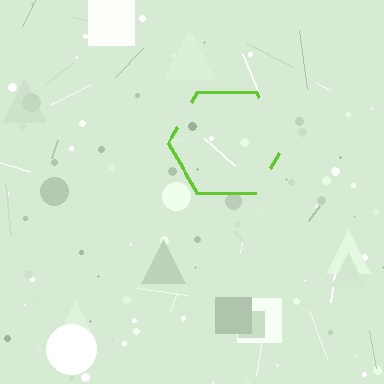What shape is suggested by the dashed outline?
The dashed outline suggests a hexagon.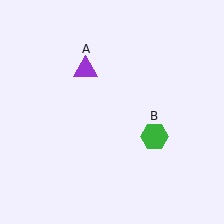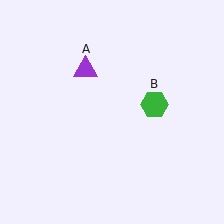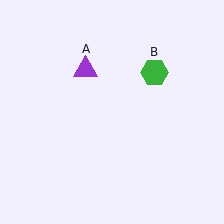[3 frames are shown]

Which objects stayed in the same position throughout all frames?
Purple triangle (object A) remained stationary.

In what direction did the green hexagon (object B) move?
The green hexagon (object B) moved up.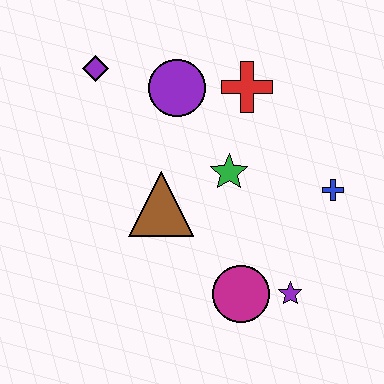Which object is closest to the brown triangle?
The green star is closest to the brown triangle.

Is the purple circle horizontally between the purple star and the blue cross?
No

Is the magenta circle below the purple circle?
Yes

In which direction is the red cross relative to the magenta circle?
The red cross is above the magenta circle.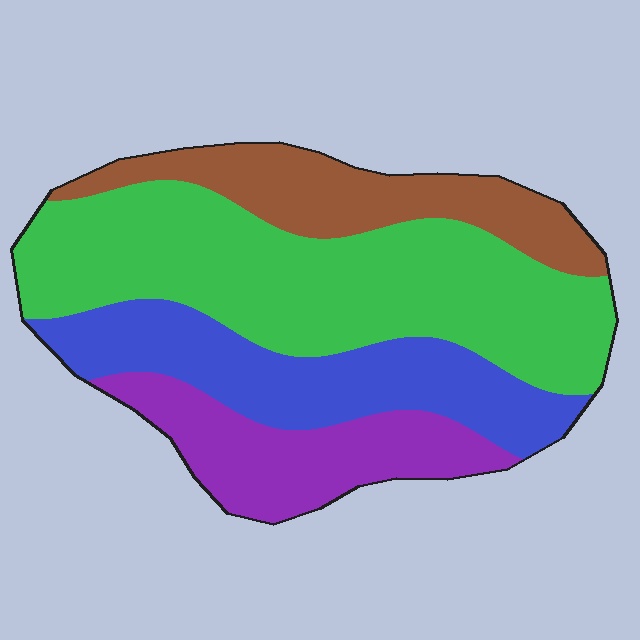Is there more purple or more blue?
Blue.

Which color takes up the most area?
Green, at roughly 45%.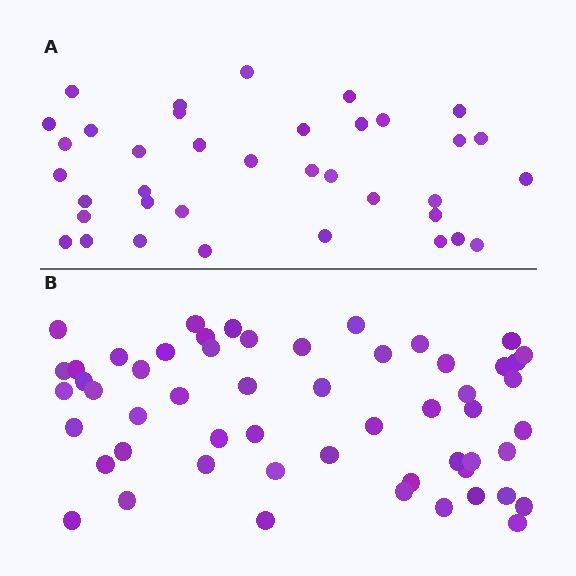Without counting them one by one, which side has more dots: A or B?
Region B (the bottom region) has more dots.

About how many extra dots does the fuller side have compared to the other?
Region B has approximately 20 more dots than region A.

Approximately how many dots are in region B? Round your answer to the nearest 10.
About 60 dots. (The exact count is 55, which rounds to 60.)